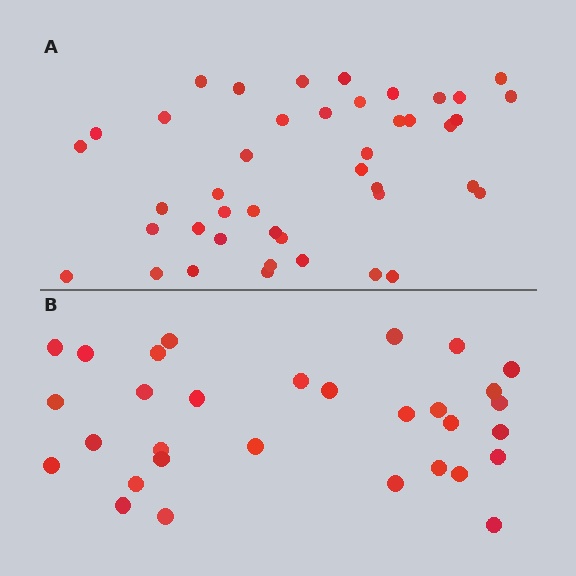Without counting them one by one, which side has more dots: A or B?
Region A (the top region) has more dots.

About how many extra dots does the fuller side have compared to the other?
Region A has roughly 12 or so more dots than region B.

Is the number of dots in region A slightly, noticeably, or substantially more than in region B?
Region A has noticeably more, but not dramatically so. The ratio is roughly 1.4 to 1.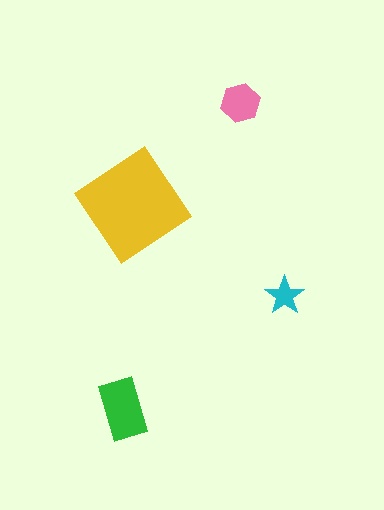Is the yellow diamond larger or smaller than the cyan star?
Larger.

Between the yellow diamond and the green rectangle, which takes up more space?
The yellow diamond.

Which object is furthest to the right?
The cyan star is rightmost.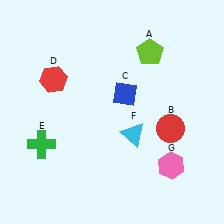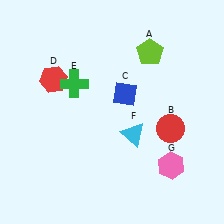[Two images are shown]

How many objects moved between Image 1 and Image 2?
1 object moved between the two images.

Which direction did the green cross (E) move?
The green cross (E) moved up.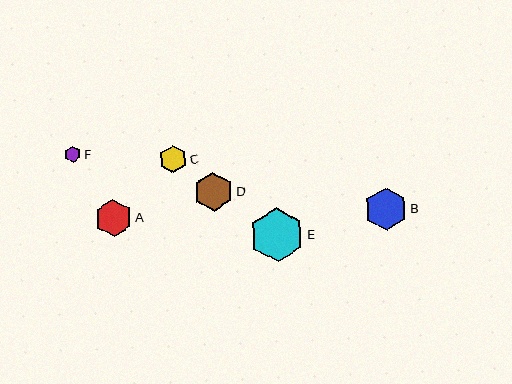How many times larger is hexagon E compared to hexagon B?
Hexagon E is approximately 1.3 times the size of hexagon B.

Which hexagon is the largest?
Hexagon E is the largest with a size of approximately 54 pixels.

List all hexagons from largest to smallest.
From largest to smallest: E, B, D, A, C, F.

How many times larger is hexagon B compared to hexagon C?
Hexagon B is approximately 1.5 times the size of hexagon C.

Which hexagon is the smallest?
Hexagon F is the smallest with a size of approximately 17 pixels.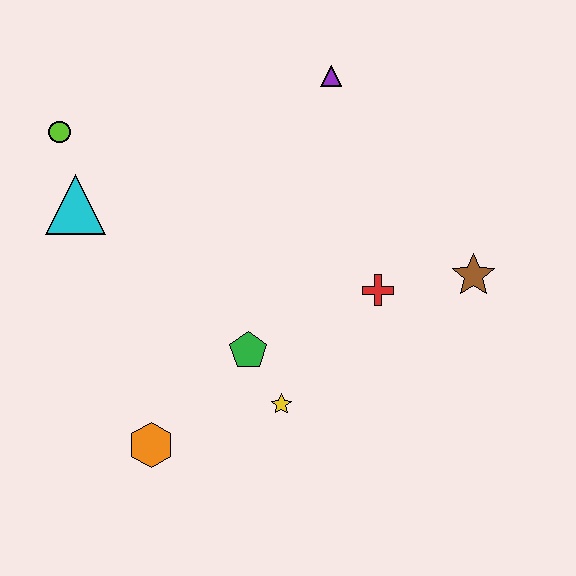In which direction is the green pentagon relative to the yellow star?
The green pentagon is above the yellow star.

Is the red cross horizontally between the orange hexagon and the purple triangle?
No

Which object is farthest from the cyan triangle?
The brown star is farthest from the cyan triangle.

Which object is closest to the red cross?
The brown star is closest to the red cross.